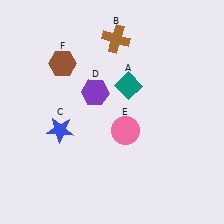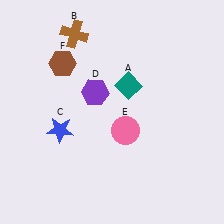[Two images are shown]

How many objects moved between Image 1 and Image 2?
1 object moved between the two images.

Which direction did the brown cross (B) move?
The brown cross (B) moved left.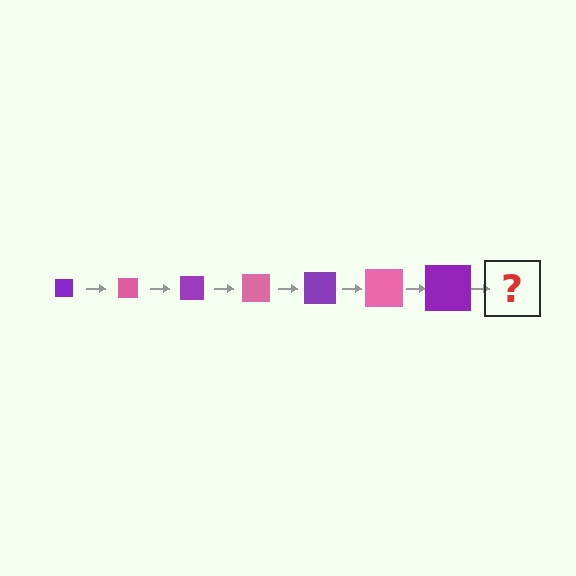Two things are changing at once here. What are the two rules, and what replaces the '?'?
The two rules are that the square grows larger each step and the color cycles through purple and pink. The '?' should be a pink square, larger than the previous one.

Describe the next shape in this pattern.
It should be a pink square, larger than the previous one.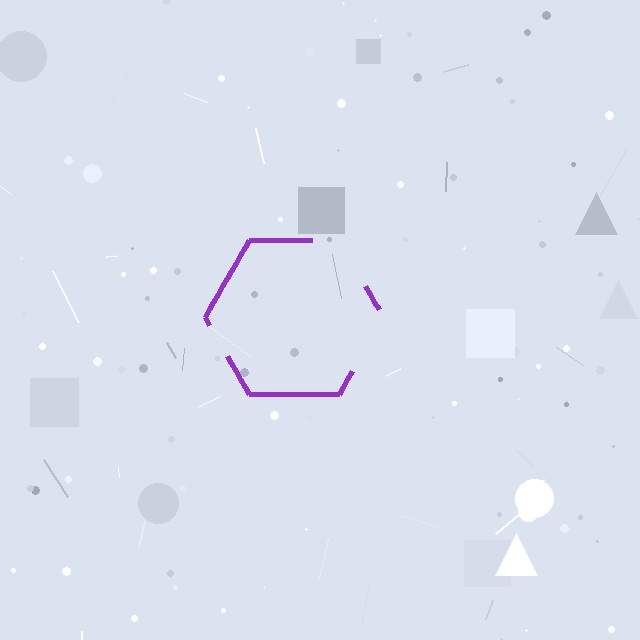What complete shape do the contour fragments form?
The contour fragments form a hexagon.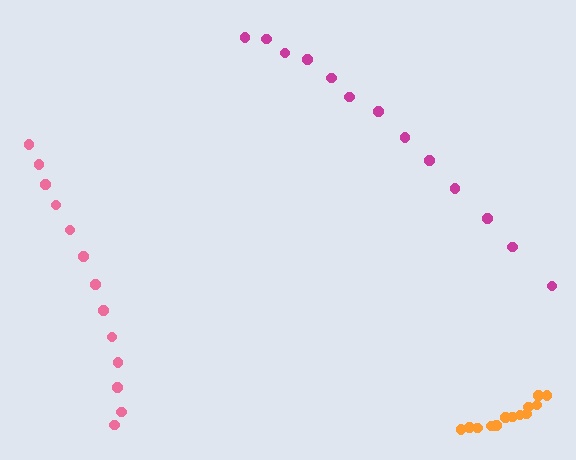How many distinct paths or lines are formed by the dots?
There are 3 distinct paths.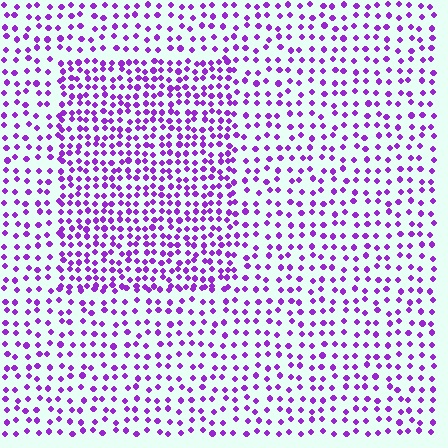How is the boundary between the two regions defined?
The boundary is defined by a change in element density (approximately 1.7x ratio). All elements are the same color, size, and shape.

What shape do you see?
I see a rectangle.